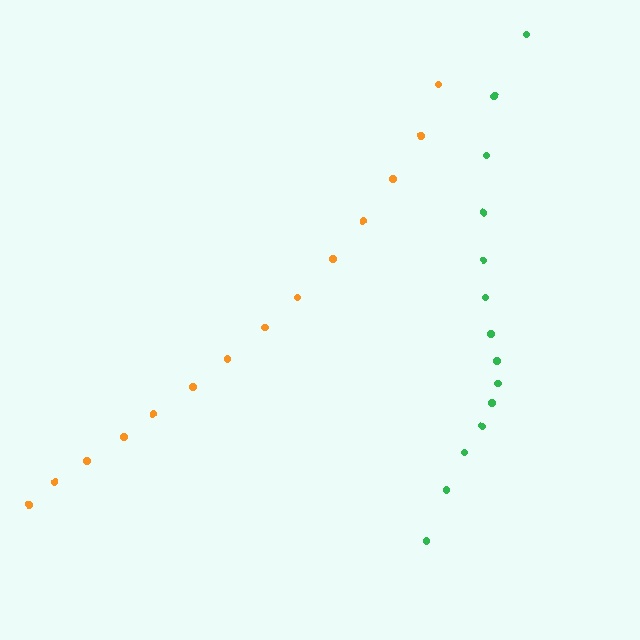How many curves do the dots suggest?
There are 2 distinct paths.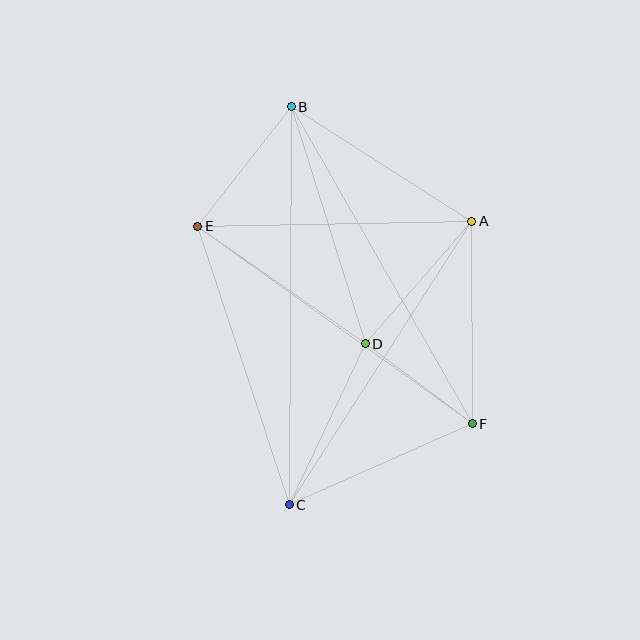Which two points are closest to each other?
Points D and F are closest to each other.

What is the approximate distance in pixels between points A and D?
The distance between A and D is approximately 162 pixels.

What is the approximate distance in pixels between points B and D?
The distance between B and D is approximately 248 pixels.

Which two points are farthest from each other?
Points B and C are farthest from each other.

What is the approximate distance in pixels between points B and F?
The distance between B and F is approximately 365 pixels.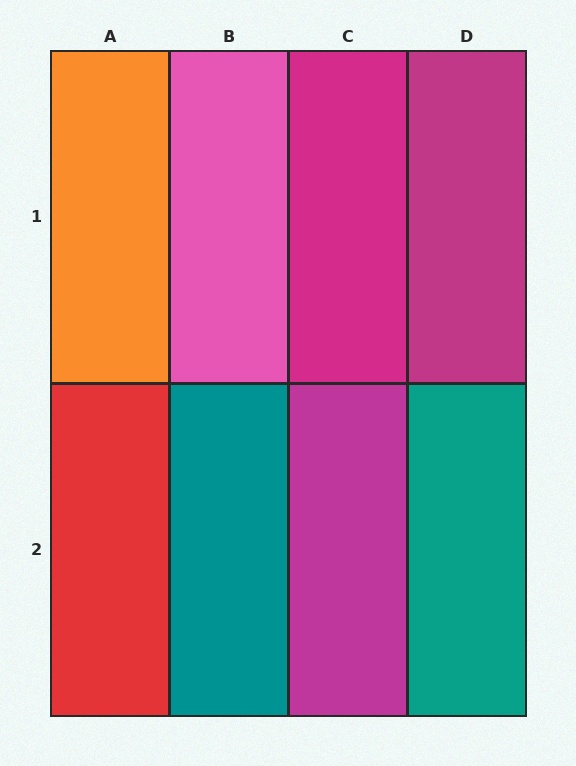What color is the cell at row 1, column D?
Magenta.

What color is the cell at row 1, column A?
Orange.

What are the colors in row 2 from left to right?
Red, teal, magenta, teal.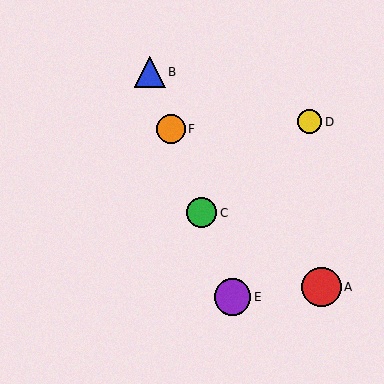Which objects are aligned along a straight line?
Objects B, C, E, F are aligned along a straight line.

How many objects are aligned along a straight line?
4 objects (B, C, E, F) are aligned along a straight line.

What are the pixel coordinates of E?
Object E is at (232, 297).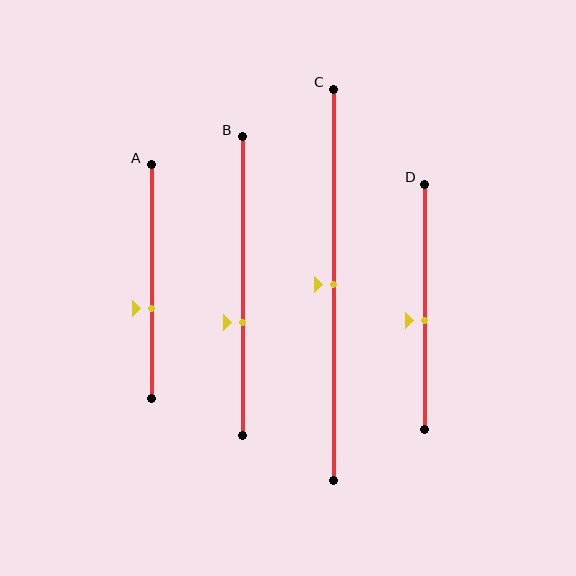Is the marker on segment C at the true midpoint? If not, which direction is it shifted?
Yes, the marker on segment C is at the true midpoint.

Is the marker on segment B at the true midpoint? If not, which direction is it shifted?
No, the marker on segment B is shifted downward by about 12% of the segment length.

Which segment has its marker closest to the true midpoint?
Segment C has its marker closest to the true midpoint.